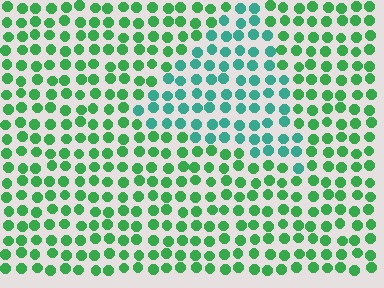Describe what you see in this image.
The image is filled with small green elements in a uniform arrangement. A triangle-shaped region is visible where the elements are tinted to a slightly different hue, forming a subtle color boundary.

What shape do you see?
I see a triangle.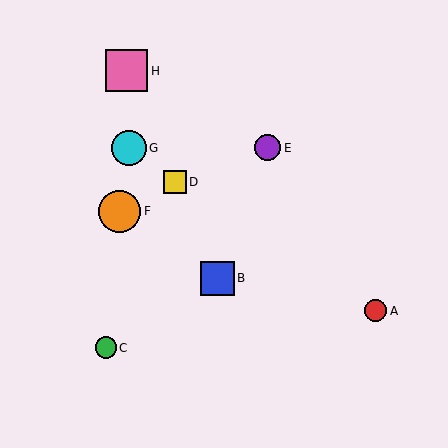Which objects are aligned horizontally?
Objects E, G are aligned horizontally.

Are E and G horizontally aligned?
Yes, both are at y≈148.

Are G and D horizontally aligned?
No, G is at y≈148 and D is at y≈182.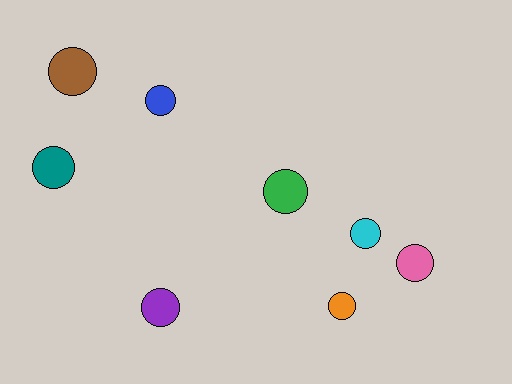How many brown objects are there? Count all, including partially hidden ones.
There is 1 brown object.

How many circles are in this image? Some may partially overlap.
There are 8 circles.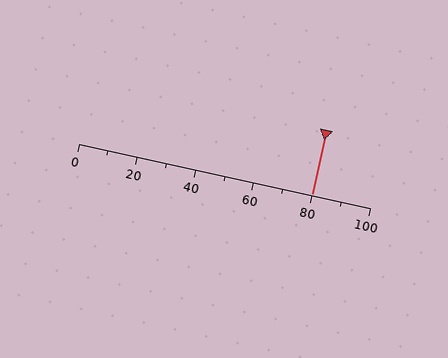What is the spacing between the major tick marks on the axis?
The major ticks are spaced 20 apart.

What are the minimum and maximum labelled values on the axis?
The axis runs from 0 to 100.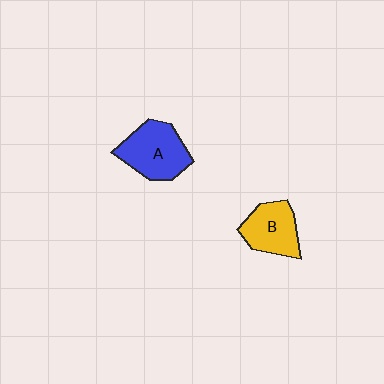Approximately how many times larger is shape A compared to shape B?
Approximately 1.2 times.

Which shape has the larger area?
Shape A (blue).